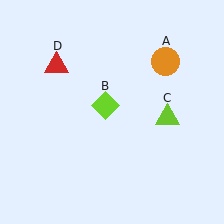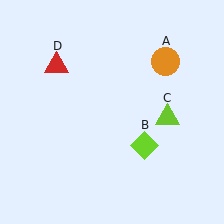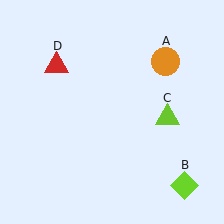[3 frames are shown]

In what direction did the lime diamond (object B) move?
The lime diamond (object B) moved down and to the right.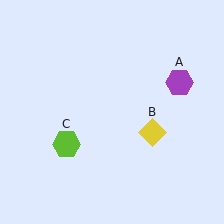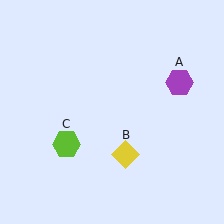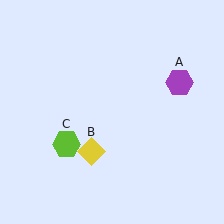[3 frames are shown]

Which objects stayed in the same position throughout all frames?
Purple hexagon (object A) and lime hexagon (object C) remained stationary.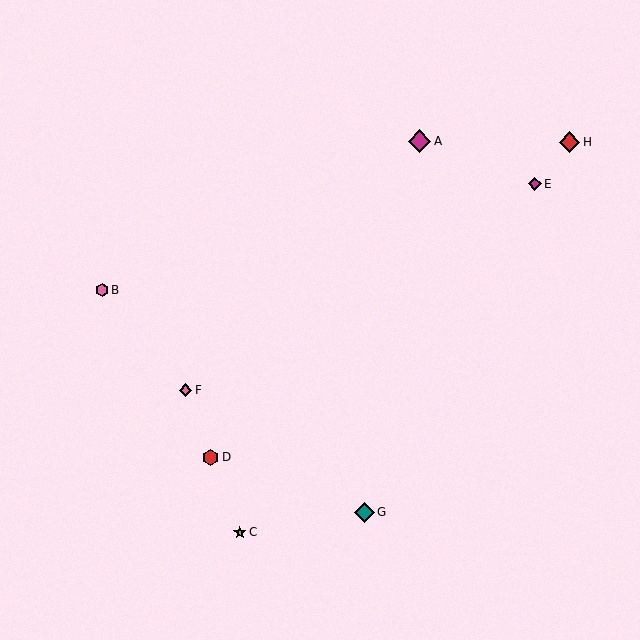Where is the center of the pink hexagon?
The center of the pink hexagon is at (102, 290).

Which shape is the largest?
The magenta diamond (labeled A) is the largest.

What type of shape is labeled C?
Shape C is a lime star.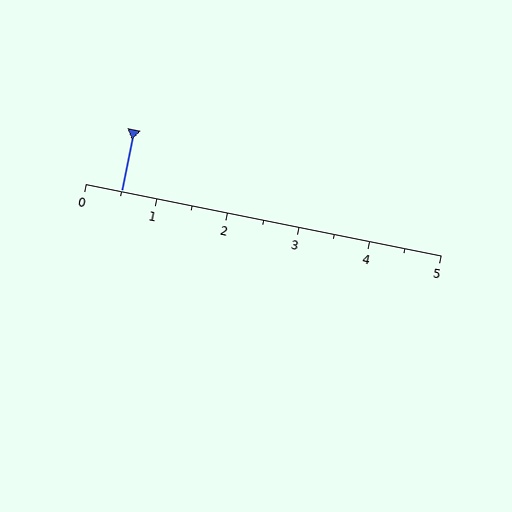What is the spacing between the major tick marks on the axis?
The major ticks are spaced 1 apart.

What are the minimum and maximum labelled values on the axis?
The axis runs from 0 to 5.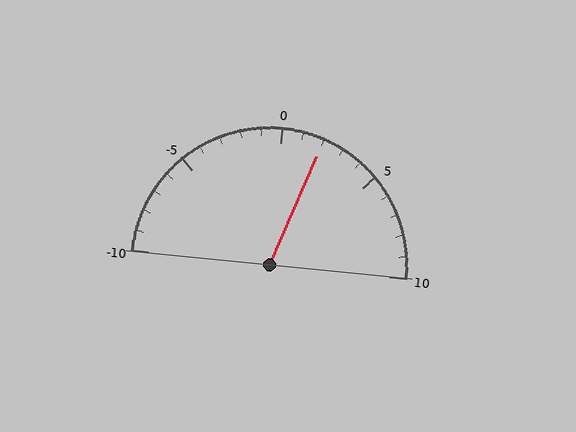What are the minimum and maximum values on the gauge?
The gauge ranges from -10 to 10.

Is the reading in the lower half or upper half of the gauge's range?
The reading is in the upper half of the range (-10 to 10).